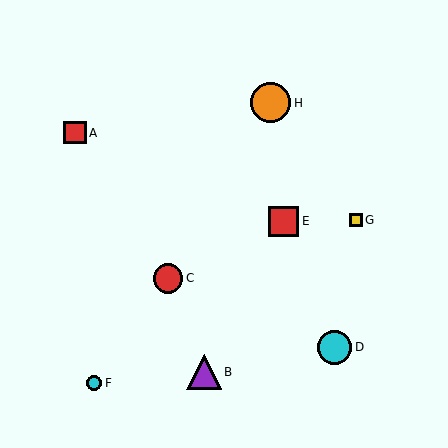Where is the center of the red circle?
The center of the red circle is at (168, 278).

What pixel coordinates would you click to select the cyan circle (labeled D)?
Click at (335, 347) to select the cyan circle D.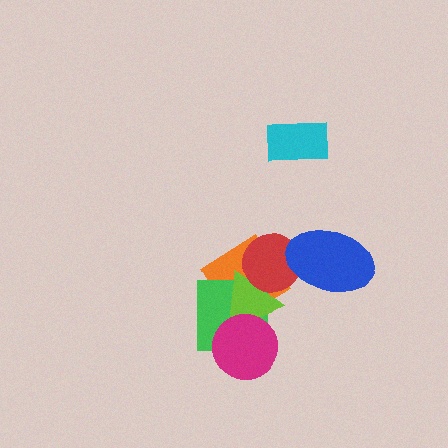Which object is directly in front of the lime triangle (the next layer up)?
The magenta circle is directly in front of the lime triangle.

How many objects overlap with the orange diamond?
4 objects overlap with the orange diamond.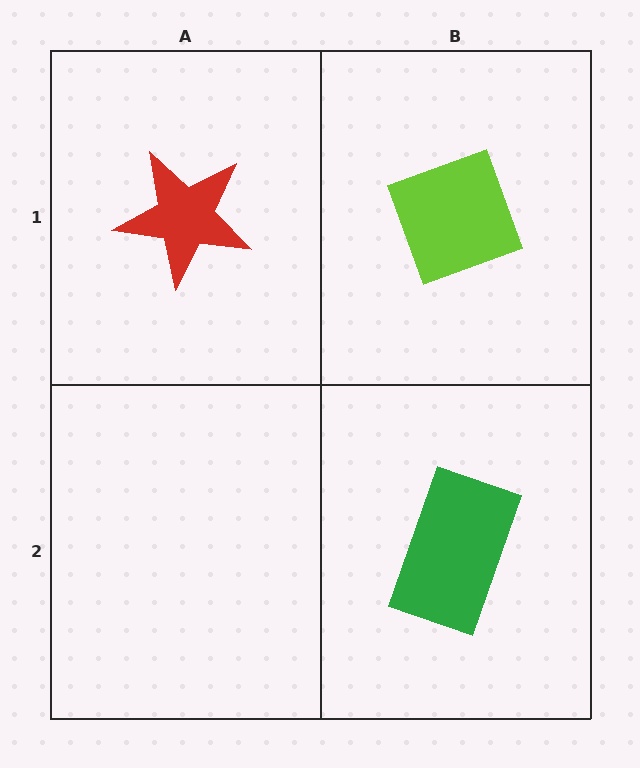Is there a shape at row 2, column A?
No, that cell is empty.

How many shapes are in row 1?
2 shapes.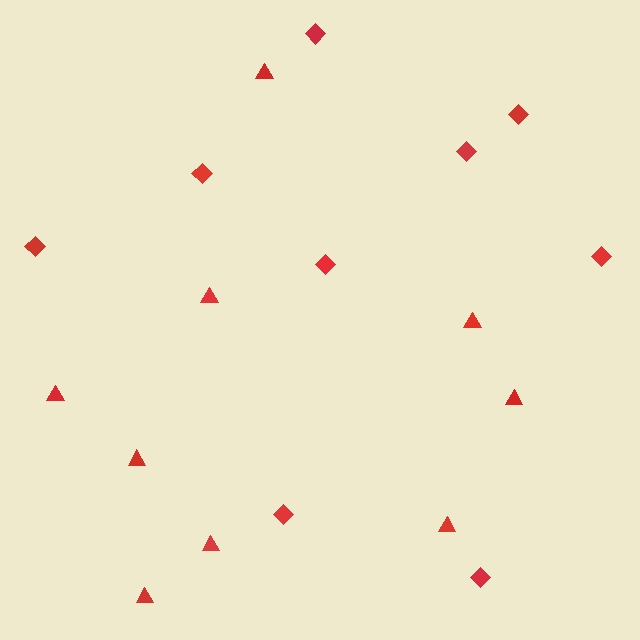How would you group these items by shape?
There are 2 groups: one group of diamonds (9) and one group of triangles (9).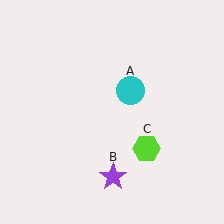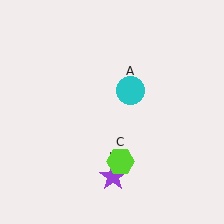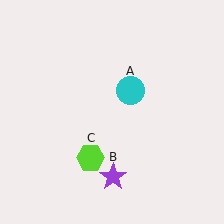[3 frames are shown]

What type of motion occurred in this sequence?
The lime hexagon (object C) rotated clockwise around the center of the scene.